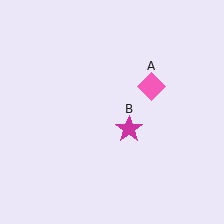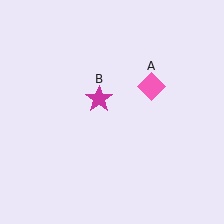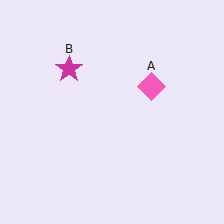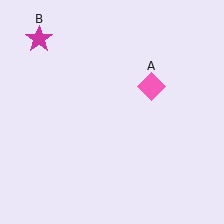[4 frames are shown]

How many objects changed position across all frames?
1 object changed position: magenta star (object B).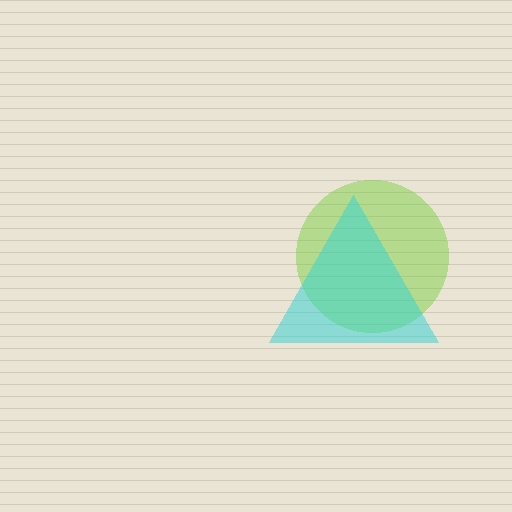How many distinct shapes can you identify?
There are 2 distinct shapes: a lime circle, a cyan triangle.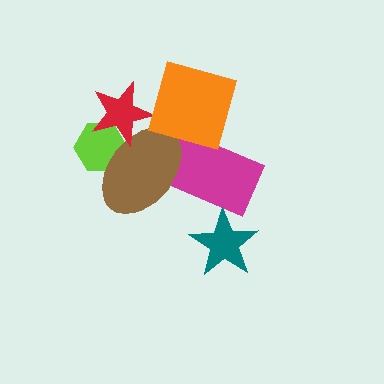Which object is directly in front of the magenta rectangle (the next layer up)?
The brown ellipse is directly in front of the magenta rectangle.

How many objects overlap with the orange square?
1 object overlaps with the orange square.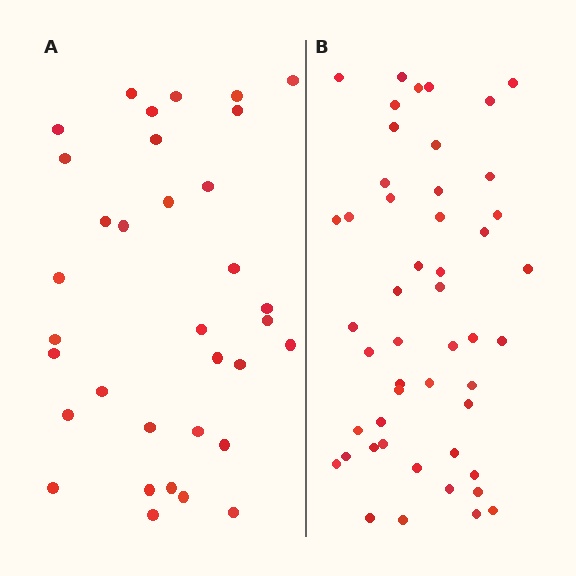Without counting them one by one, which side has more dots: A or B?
Region B (the right region) has more dots.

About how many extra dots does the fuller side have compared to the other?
Region B has approximately 15 more dots than region A.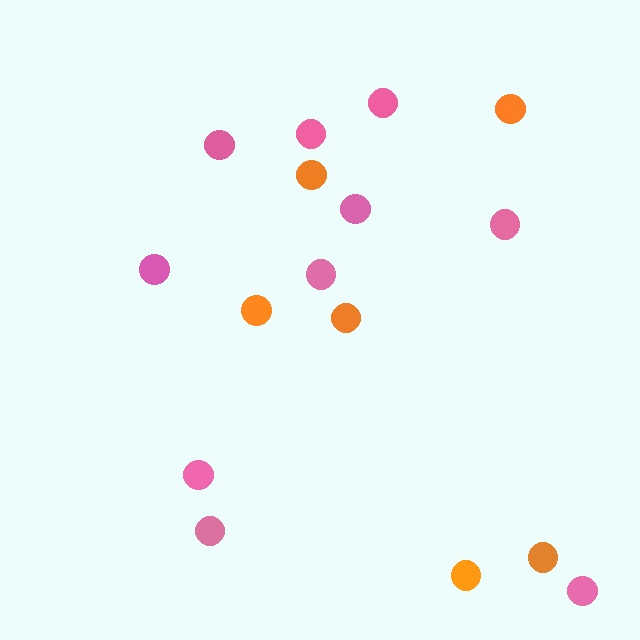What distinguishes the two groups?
There are 2 groups: one group of orange circles (6) and one group of pink circles (10).